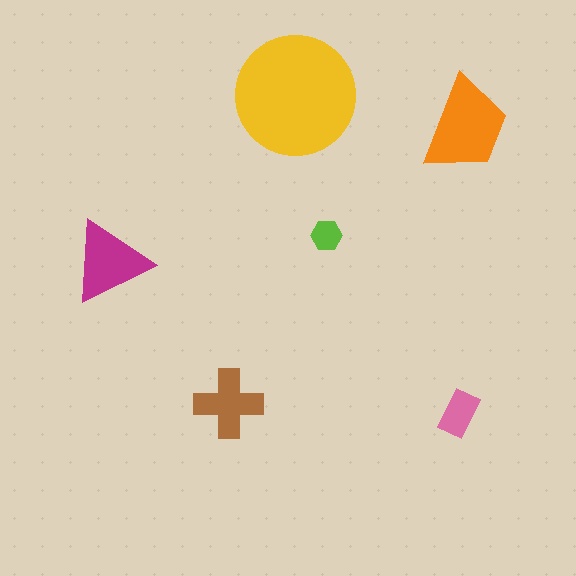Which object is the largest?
The yellow circle.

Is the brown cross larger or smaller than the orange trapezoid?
Smaller.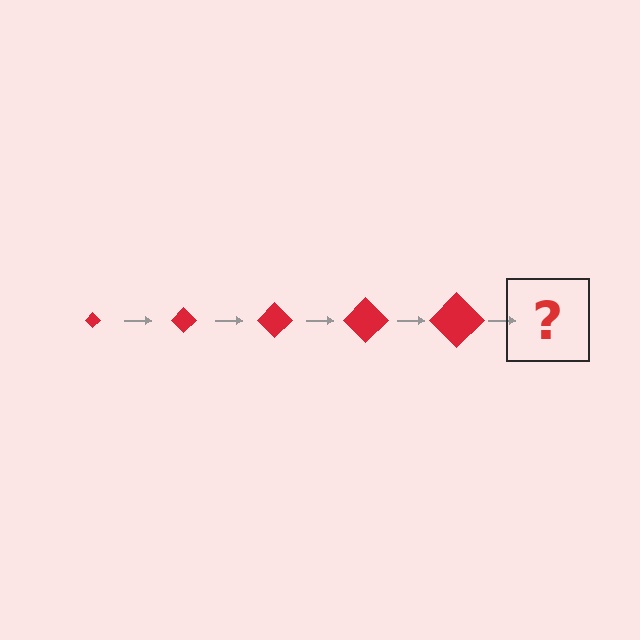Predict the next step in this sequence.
The next step is a red diamond, larger than the previous one.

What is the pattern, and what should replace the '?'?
The pattern is that the diamond gets progressively larger each step. The '?' should be a red diamond, larger than the previous one.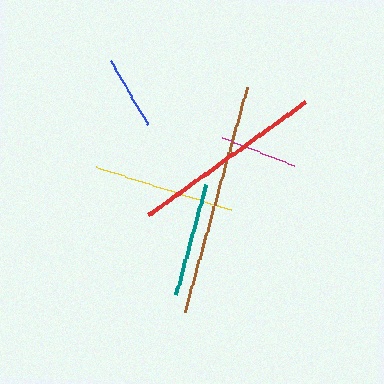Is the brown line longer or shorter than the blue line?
The brown line is longer than the blue line.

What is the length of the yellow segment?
The yellow segment is approximately 142 pixels long.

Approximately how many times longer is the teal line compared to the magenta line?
The teal line is approximately 1.5 times the length of the magenta line.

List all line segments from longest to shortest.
From longest to shortest: brown, red, yellow, teal, magenta, blue.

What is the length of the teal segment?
The teal segment is approximately 114 pixels long.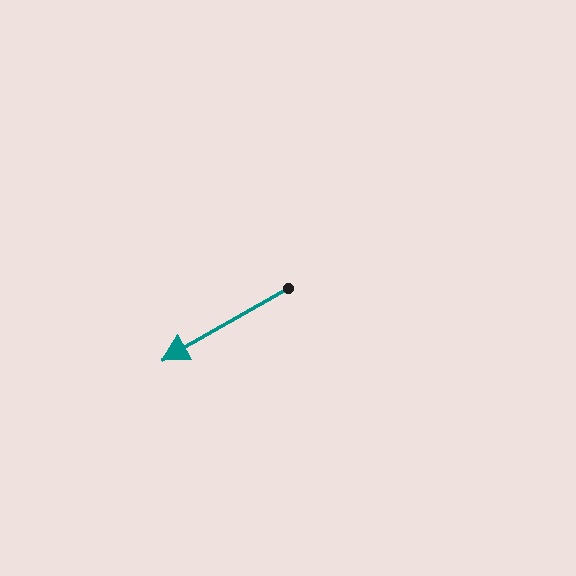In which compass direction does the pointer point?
Southwest.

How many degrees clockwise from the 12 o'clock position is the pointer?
Approximately 240 degrees.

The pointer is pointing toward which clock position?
Roughly 8 o'clock.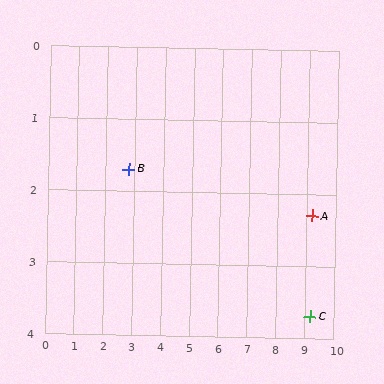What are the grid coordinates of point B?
Point B is at approximately (2.8, 1.7).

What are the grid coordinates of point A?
Point A is at approximately (9.2, 2.3).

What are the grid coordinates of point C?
Point C is at approximately (9.2, 3.7).